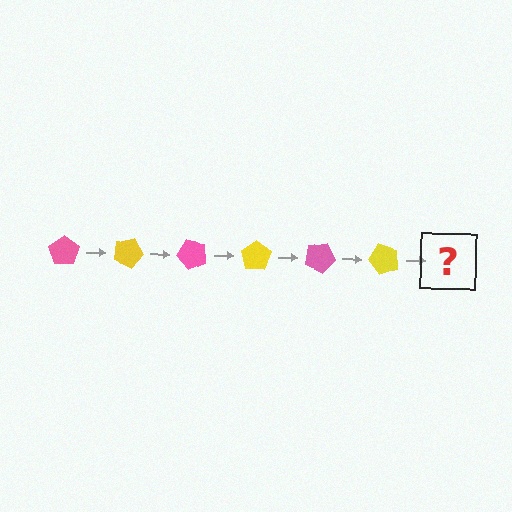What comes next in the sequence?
The next element should be a pink pentagon, rotated 150 degrees from the start.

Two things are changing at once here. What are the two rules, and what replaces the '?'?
The two rules are that it rotates 25 degrees each step and the color cycles through pink and yellow. The '?' should be a pink pentagon, rotated 150 degrees from the start.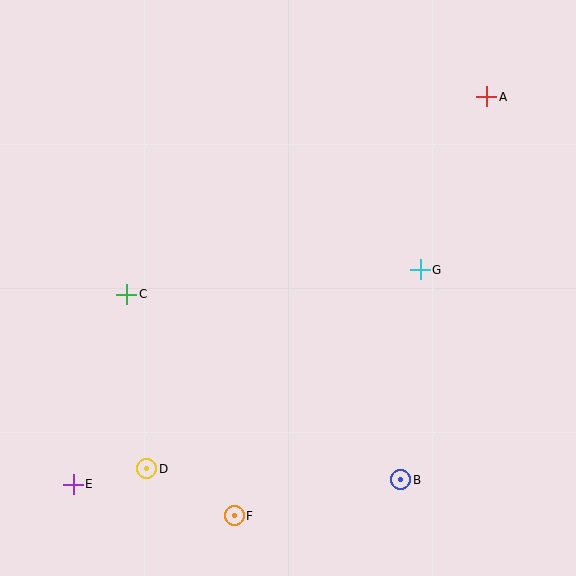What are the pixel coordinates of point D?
Point D is at (147, 469).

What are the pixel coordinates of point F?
Point F is at (234, 516).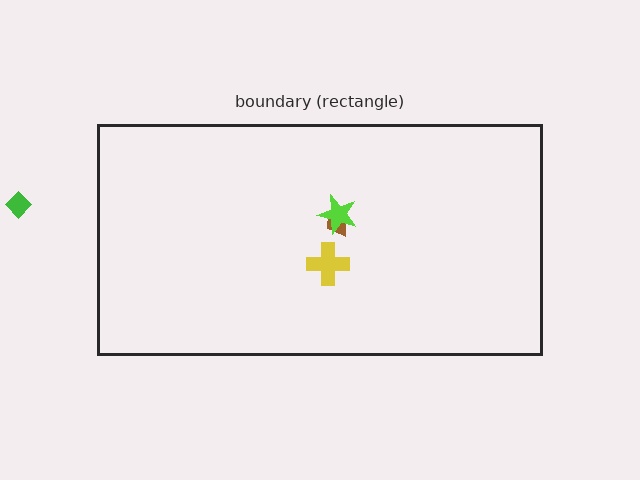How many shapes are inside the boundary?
3 inside, 1 outside.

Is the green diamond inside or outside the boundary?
Outside.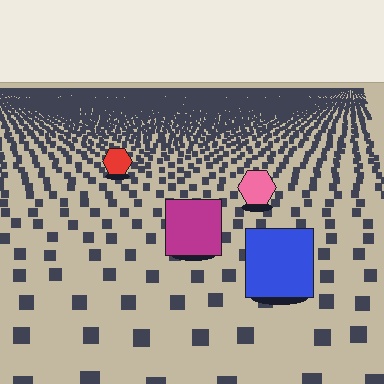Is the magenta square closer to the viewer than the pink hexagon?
Yes. The magenta square is closer — you can tell from the texture gradient: the ground texture is coarser near it.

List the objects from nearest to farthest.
From nearest to farthest: the blue square, the magenta square, the pink hexagon, the red hexagon.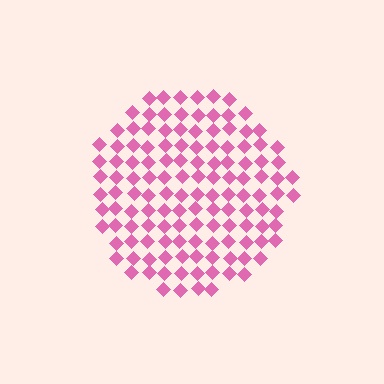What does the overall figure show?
The overall figure shows a circle.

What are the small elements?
The small elements are diamonds.